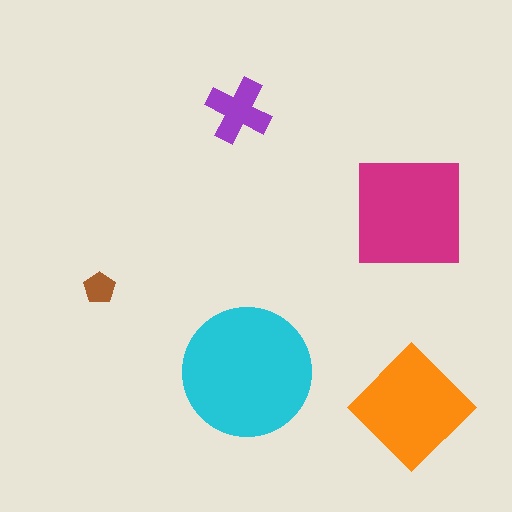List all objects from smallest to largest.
The brown pentagon, the purple cross, the orange diamond, the magenta square, the cyan circle.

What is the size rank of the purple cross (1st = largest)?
4th.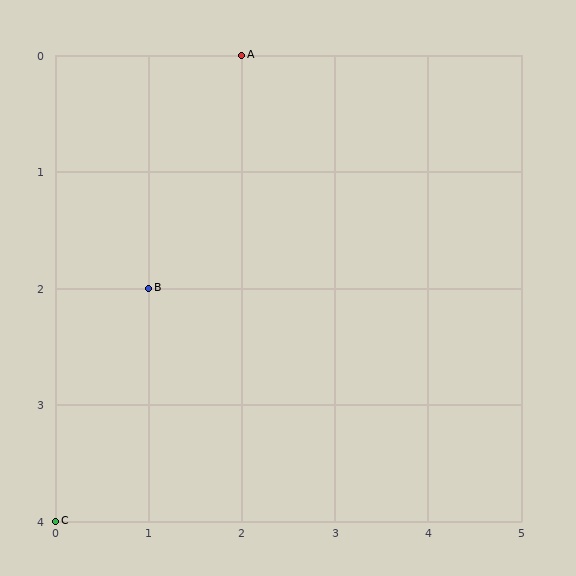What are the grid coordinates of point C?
Point C is at grid coordinates (0, 4).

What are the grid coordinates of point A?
Point A is at grid coordinates (2, 0).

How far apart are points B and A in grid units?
Points B and A are 1 column and 2 rows apart (about 2.2 grid units diagonally).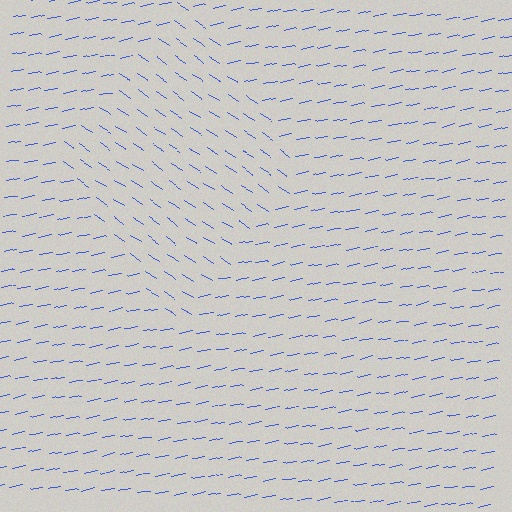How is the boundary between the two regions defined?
The boundary is defined purely by a change in line orientation (approximately 45 degrees difference). All lines are the same color and thickness.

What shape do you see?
I see a diamond.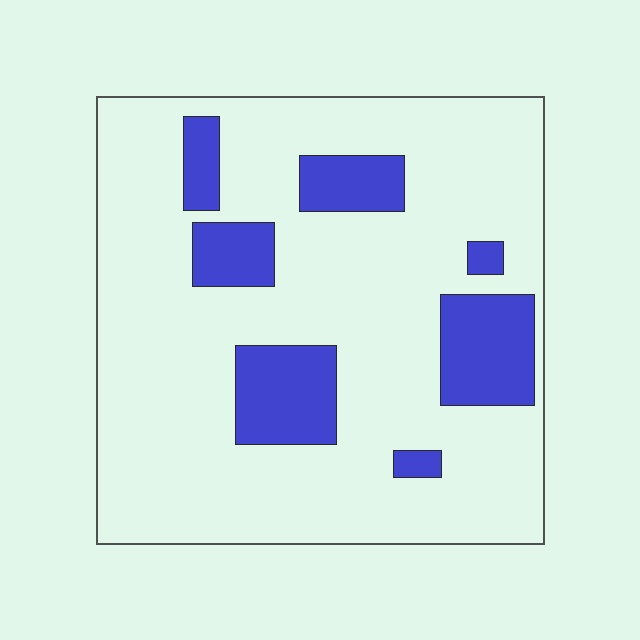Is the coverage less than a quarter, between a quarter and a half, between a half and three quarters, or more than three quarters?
Less than a quarter.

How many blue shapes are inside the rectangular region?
7.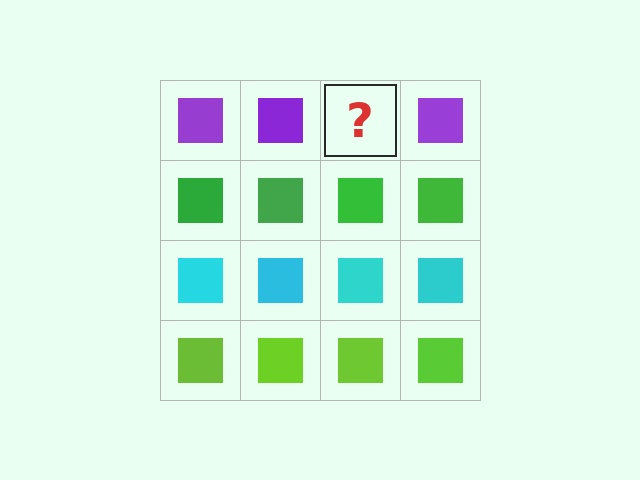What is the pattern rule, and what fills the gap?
The rule is that each row has a consistent color. The gap should be filled with a purple square.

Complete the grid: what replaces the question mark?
The question mark should be replaced with a purple square.